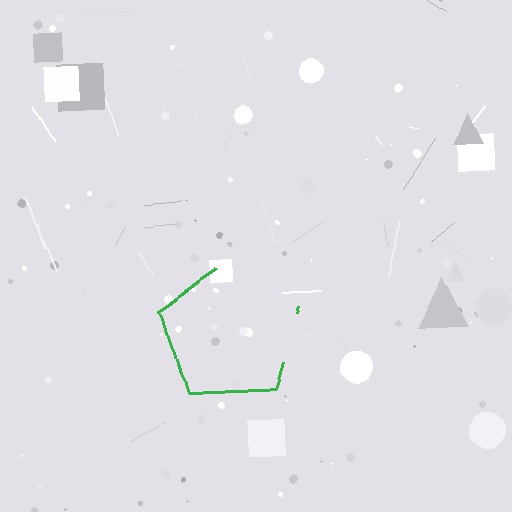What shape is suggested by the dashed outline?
The dashed outline suggests a pentagon.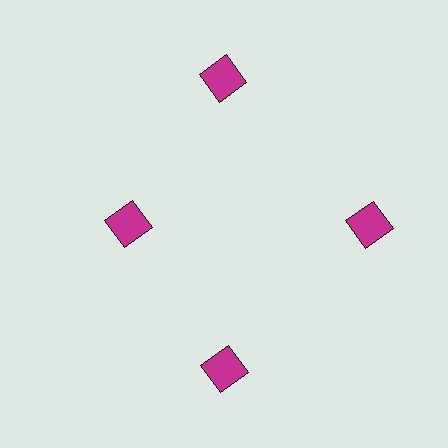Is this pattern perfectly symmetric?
No. The 4 magenta squares are arranged in a ring, but one element near the 9 o'clock position is pulled inward toward the center, breaking the 4-fold rotational symmetry.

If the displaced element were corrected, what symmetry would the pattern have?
It would have 4-fold rotational symmetry — the pattern would map onto itself every 90 degrees.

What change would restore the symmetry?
The symmetry would be restored by moving it outward, back onto the ring so that all 4 squares sit at equal angles and equal distance from the center.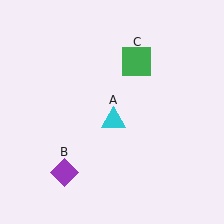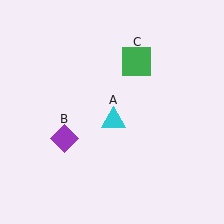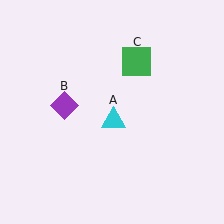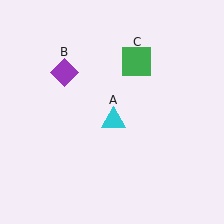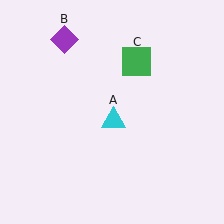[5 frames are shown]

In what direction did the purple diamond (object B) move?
The purple diamond (object B) moved up.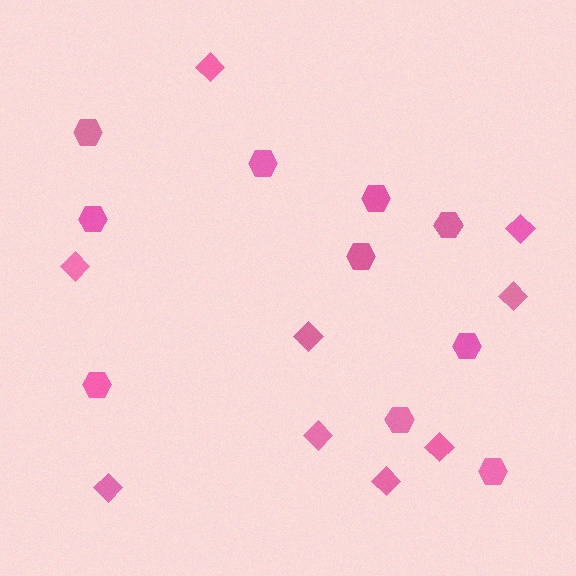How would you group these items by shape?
There are 2 groups: one group of hexagons (10) and one group of diamonds (9).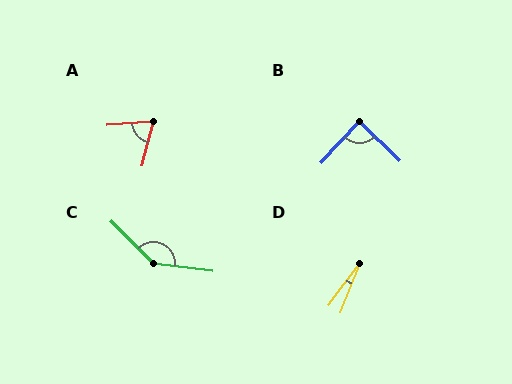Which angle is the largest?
C, at approximately 142 degrees.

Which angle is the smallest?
D, at approximately 16 degrees.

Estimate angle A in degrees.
Approximately 71 degrees.